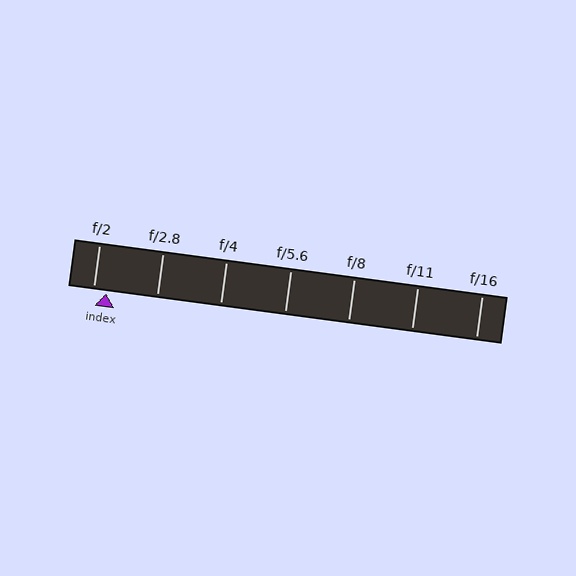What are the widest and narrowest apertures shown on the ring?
The widest aperture shown is f/2 and the narrowest is f/16.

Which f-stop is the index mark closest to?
The index mark is closest to f/2.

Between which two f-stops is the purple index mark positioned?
The index mark is between f/2 and f/2.8.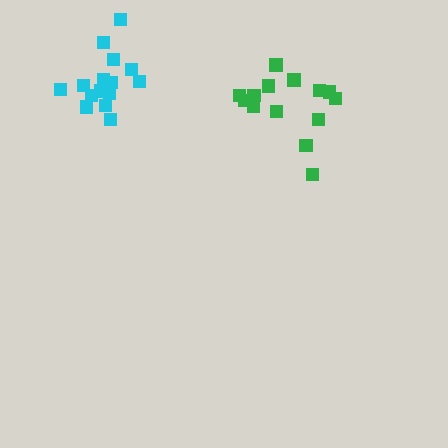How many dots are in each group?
Group 1: 14 dots, Group 2: 15 dots (29 total).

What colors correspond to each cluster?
The clusters are colored: green, cyan.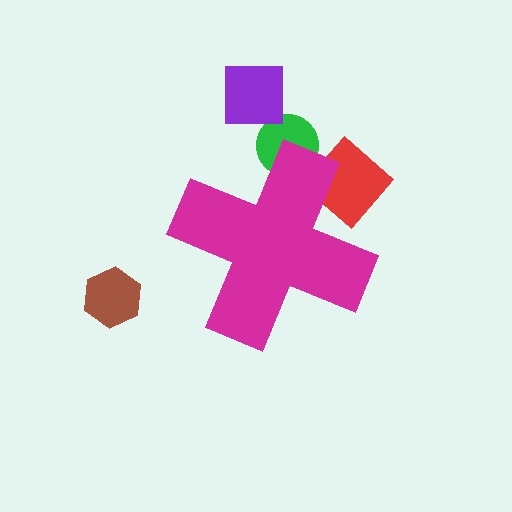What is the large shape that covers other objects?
A magenta cross.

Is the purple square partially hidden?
No, the purple square is fully visible.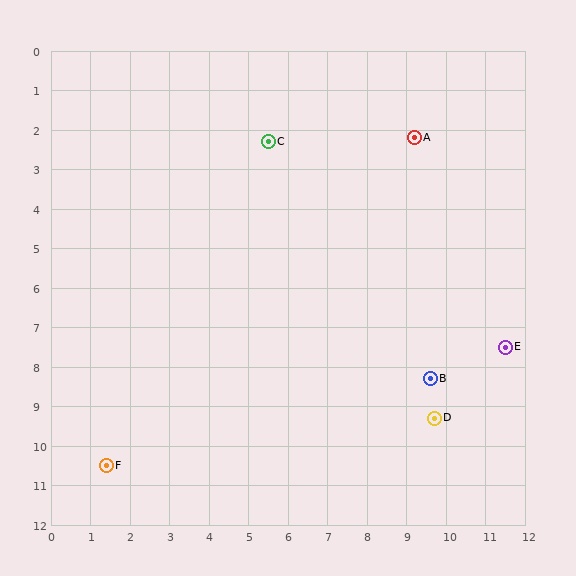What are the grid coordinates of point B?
Point B is at approximately (9.6, 8.3).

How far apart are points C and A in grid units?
Points C and A are about 3.7 grid units apart.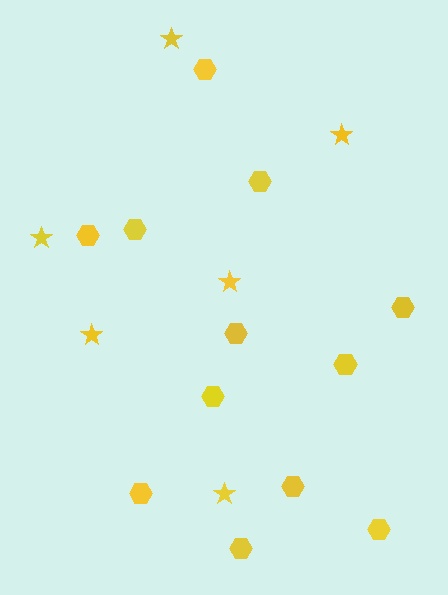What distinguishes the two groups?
There are 2 groups: one group of hexagons (12) and one group of stars (6).